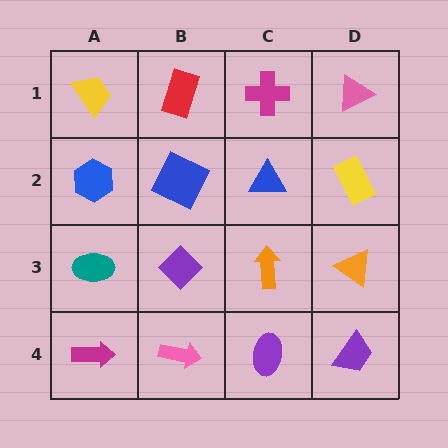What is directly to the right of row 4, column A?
A pink arrow.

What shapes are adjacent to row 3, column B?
A blue square (row 2, column B), a pink arrow (row 4, column B), a teal ellipse (row 3, column A), an orange arrow (row 3, column C).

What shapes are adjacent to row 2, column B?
A red rectangle (row 1, column B), a purple diamond (row 3, column B), a blue hexagon (row 2, column A), a blue triangle (row 2, column C).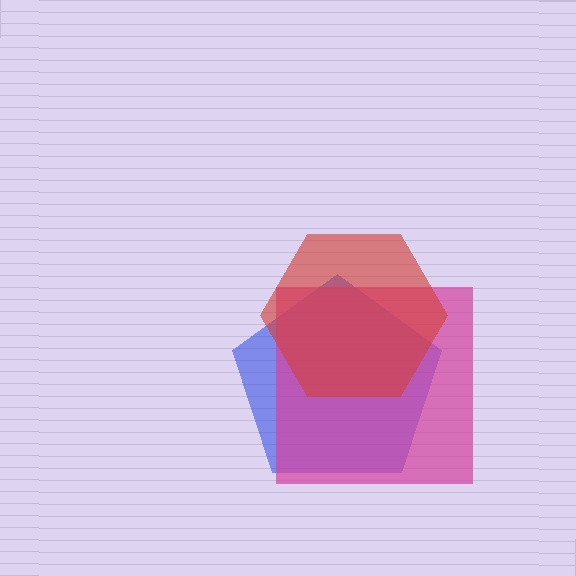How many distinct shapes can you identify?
There are 3 distinct shapes: a blue pentagon, a magenta square, a red hexagon.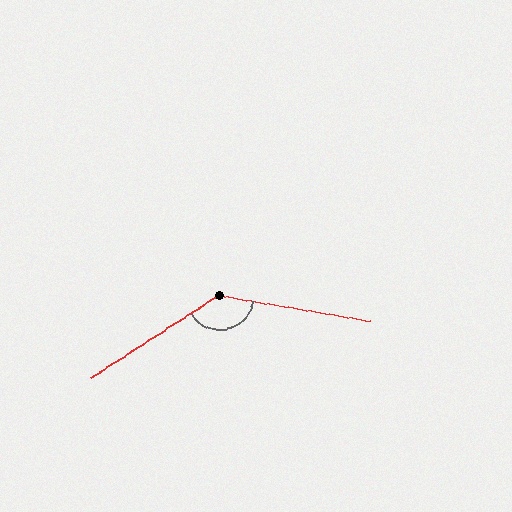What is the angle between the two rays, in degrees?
Approximately 137 degrees.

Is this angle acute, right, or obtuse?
It is obtuse.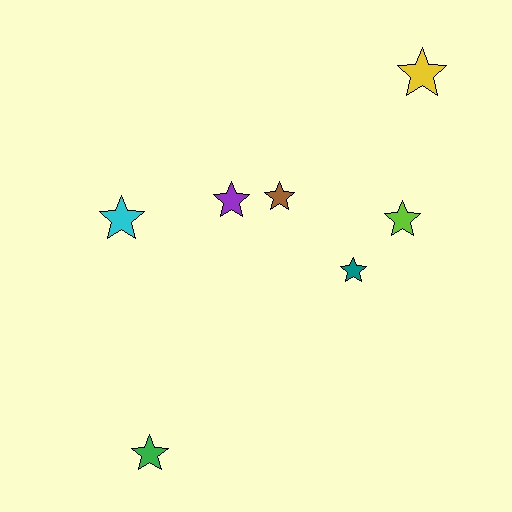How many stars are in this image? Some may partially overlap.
There are 7 stars.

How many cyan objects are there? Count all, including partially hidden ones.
There is 1 cyan object.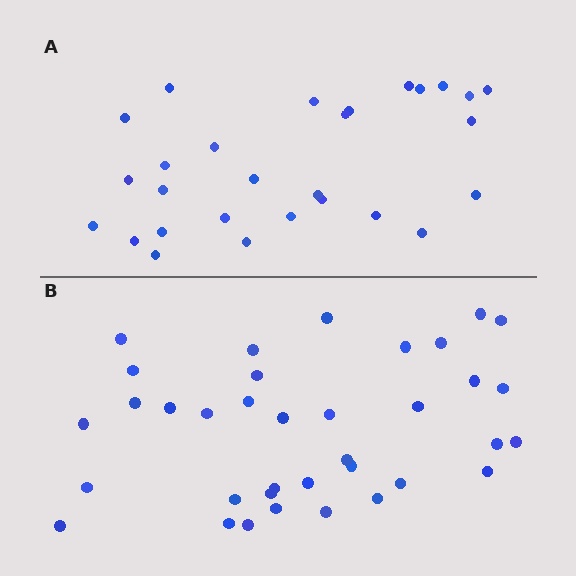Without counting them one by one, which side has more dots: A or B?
Region B (the bottom region) has more dots.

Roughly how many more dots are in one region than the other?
Region B has roughly 8 or so more dots than region A.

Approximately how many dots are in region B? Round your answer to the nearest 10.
About 40 dots. (The exact count is 36, which rounds to 40.)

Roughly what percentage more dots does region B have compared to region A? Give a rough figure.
About 30% more.